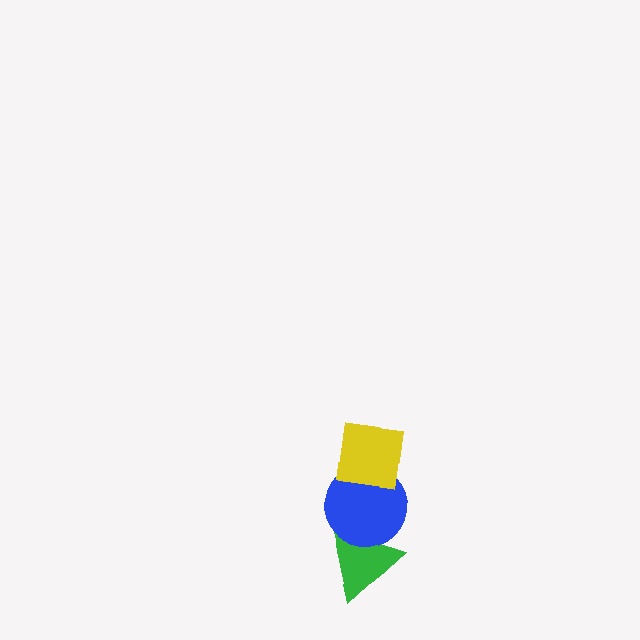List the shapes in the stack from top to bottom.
From top to bottom: the yellow square, the blue circle, the green triangle.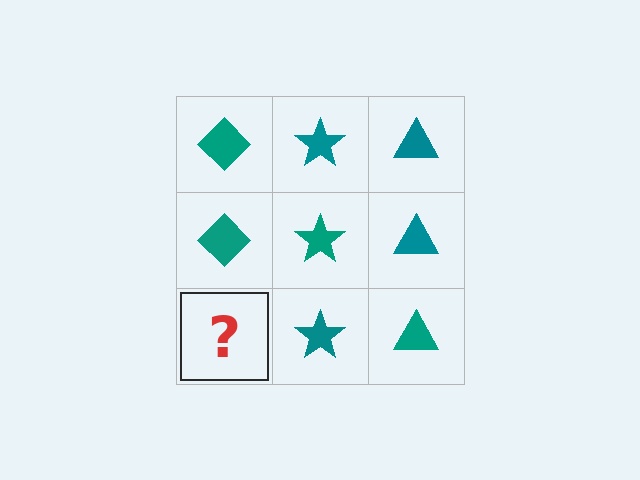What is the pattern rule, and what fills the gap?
The rule is that each column has a consistent shape. The gap should be filled with a teal diamond.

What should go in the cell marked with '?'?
The missing cell should contain a teal diamond.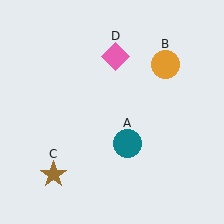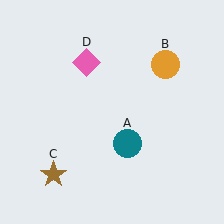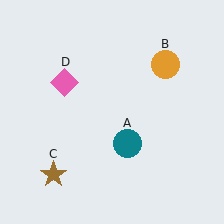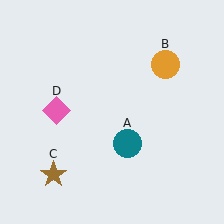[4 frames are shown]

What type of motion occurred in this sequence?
The pink diamond (object D) rotated counterclockwise around the center of the scene.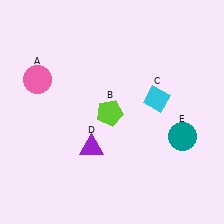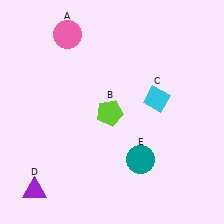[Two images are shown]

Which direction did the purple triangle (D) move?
The purple triangle (D) moved left.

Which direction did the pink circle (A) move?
The pink circle (A) moved up.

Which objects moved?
The objects that moved are: the pink circle (A), the purple triangle (D), the teal circle (E).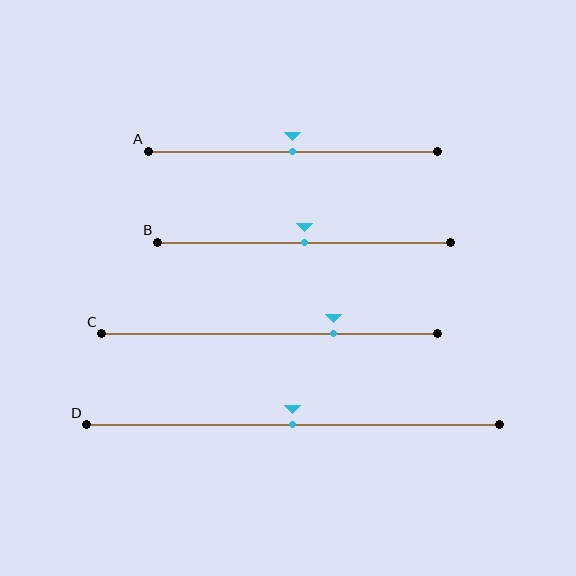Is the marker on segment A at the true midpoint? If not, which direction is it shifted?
Yes, the marker on segment A is at the true midpoint.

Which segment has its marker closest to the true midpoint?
Segment A has its marker closest to the true midpoint.